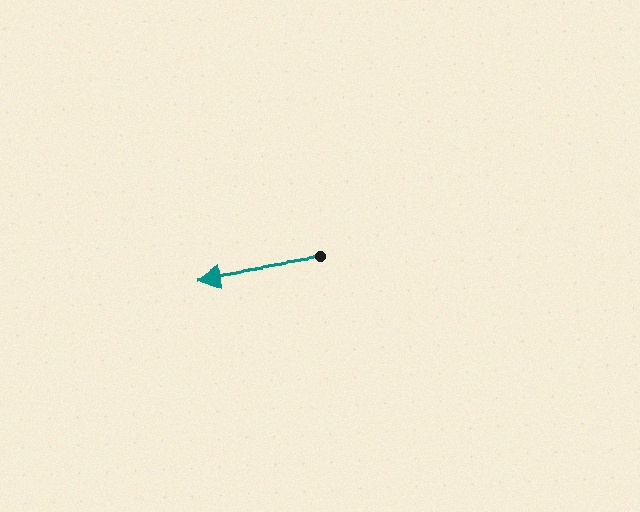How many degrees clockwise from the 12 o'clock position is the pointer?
Approximately 261 degrees.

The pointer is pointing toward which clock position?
Roughly 9 o'clock.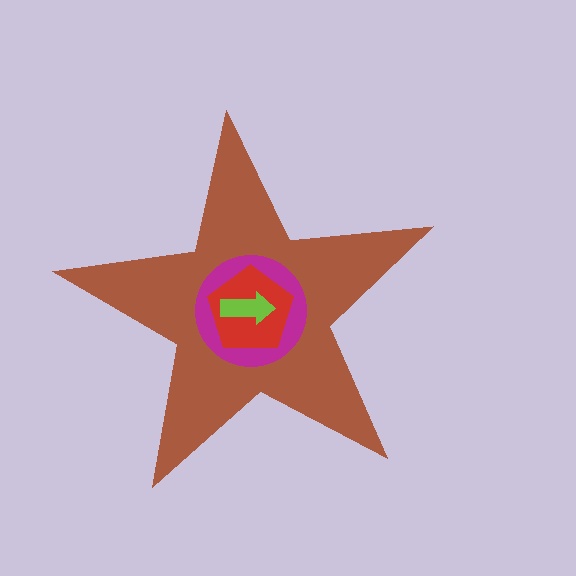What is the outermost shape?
The brown star.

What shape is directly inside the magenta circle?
The red pentagon.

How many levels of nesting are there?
4.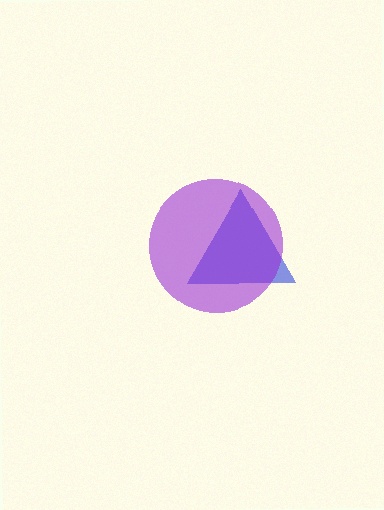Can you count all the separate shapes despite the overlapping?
Yes, there are 2 separate shapes.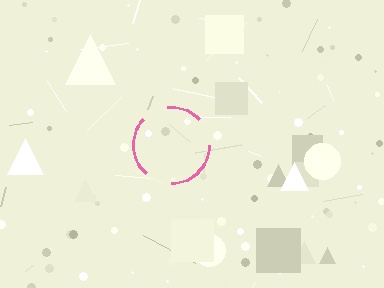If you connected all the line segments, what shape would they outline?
They would outline a circle.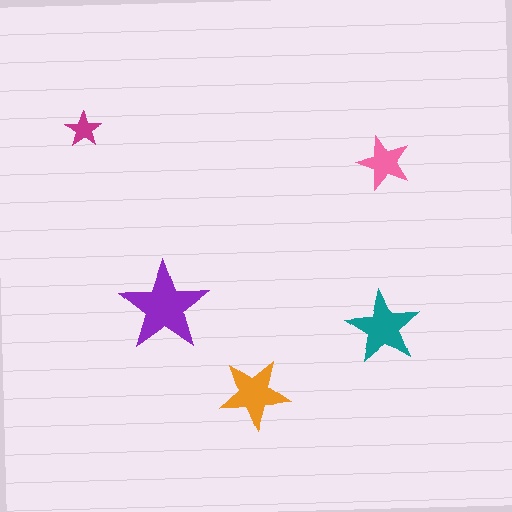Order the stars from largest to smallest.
the purple one, the teal one, the orange one, the pink one, the magenta one.